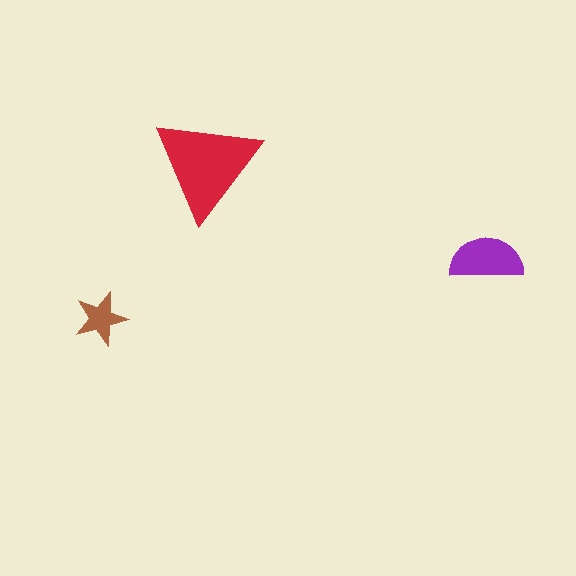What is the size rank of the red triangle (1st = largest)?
1st.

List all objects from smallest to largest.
The brown star, the purple semicircle, the red triangle.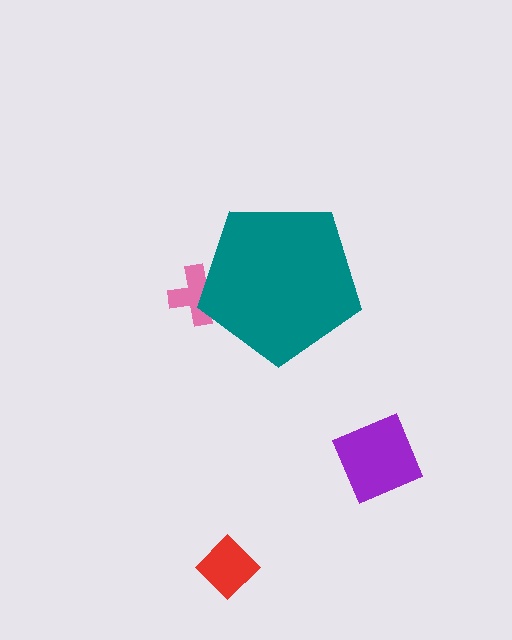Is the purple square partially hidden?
No, the purple square is fully visible.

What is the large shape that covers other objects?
A teal pentagon.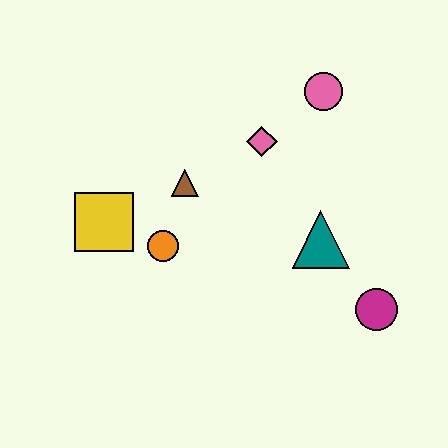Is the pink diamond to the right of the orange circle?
Yes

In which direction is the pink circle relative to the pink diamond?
The pink circle is to the right of the pink diamond.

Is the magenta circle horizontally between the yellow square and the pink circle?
No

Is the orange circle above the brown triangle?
No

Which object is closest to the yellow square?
The orange circle is closest to the yellow square.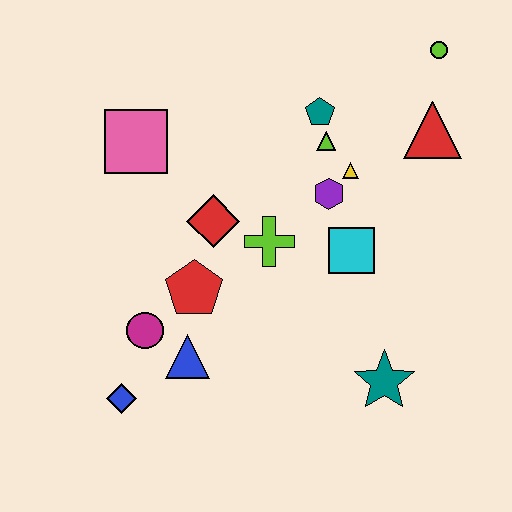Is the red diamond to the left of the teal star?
Yes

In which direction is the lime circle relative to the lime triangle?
The lime circle is to the right of the lime triangle.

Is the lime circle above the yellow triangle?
Yes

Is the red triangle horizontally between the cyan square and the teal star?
No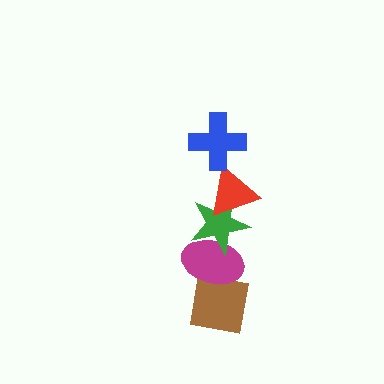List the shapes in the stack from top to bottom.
From top to bottom: the blue cross, the red triangle, the green star, the magenta ellipse, the brown square.